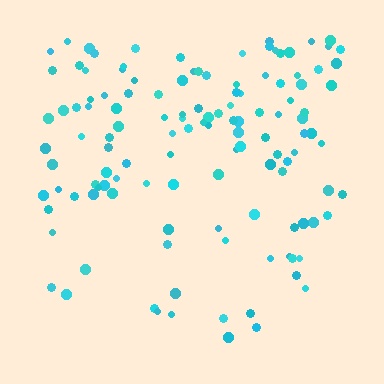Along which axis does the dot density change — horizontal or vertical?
Vertical.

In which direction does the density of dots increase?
From bottom to top, with the top side densest.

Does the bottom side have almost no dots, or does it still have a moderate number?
Still a moderate number, just noticeably fewer than the top.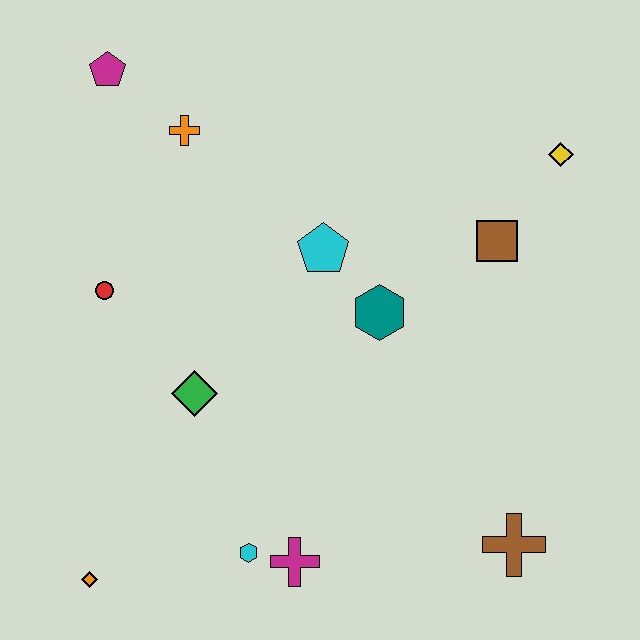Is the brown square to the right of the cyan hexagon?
Yes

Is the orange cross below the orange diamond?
No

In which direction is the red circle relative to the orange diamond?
The red circle is above the orange diamond.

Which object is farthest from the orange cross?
The brown cross is farthest from the orange cross.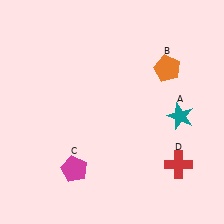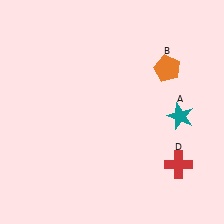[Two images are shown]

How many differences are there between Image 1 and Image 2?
There is 1 difference between the two images.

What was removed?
The magenta pentagon (C) was removed in Image 2.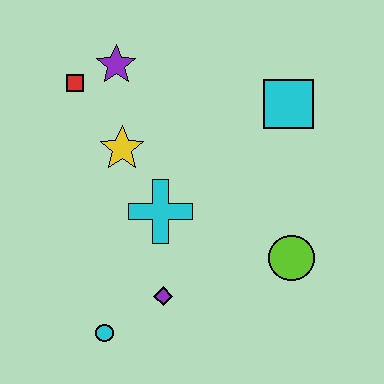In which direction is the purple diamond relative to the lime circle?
The purple diamond is to the left of the lime circle.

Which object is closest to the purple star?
The red square is closest to the purple star.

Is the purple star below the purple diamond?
No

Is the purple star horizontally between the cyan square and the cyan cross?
No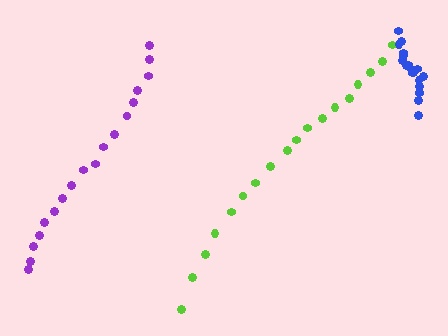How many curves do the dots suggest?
There are 3 distinct paths.